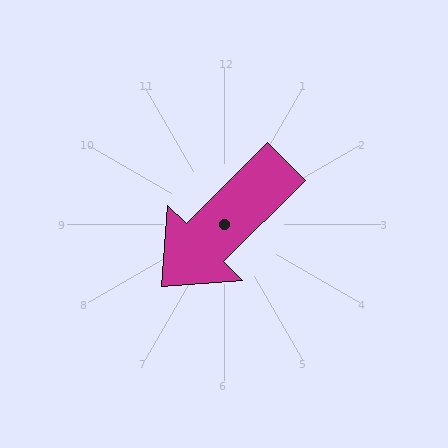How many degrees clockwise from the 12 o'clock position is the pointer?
Approximately 225 degrees.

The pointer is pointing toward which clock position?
Roughly 8 o'clock.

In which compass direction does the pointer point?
Southwest.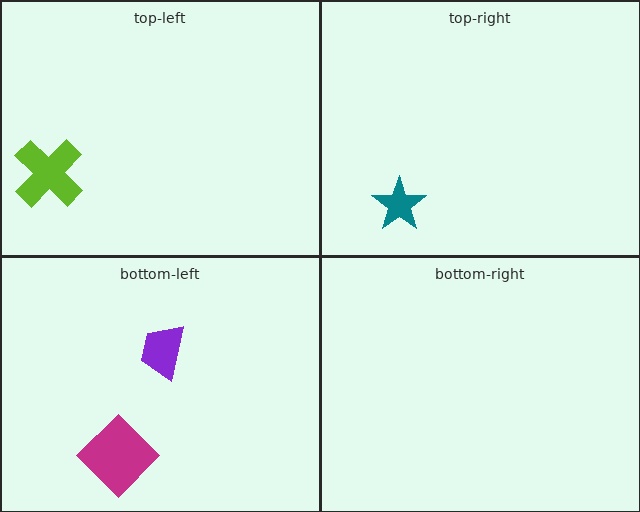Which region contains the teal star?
The top-right region.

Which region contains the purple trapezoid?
The bottom-left region.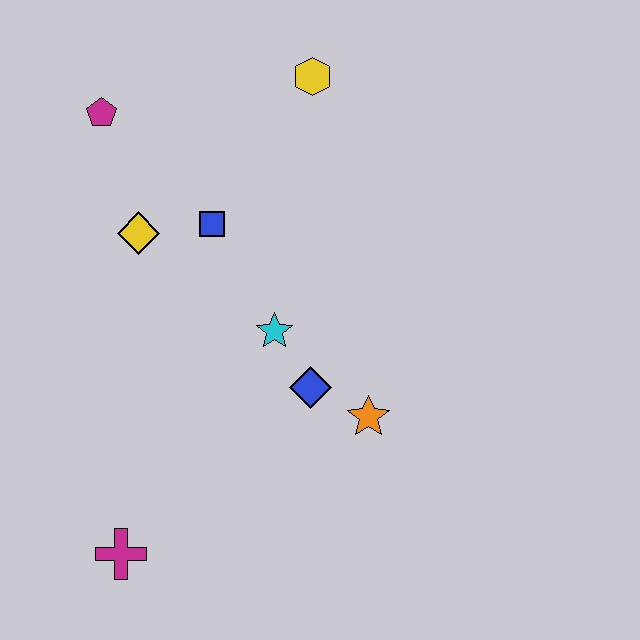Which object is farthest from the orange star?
The magenta pentagon is farthest from the orange star.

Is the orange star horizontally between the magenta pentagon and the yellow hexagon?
No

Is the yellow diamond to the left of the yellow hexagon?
Yes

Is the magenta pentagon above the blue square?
Yes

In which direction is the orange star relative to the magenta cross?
The orange star is to the right of the magenta cross.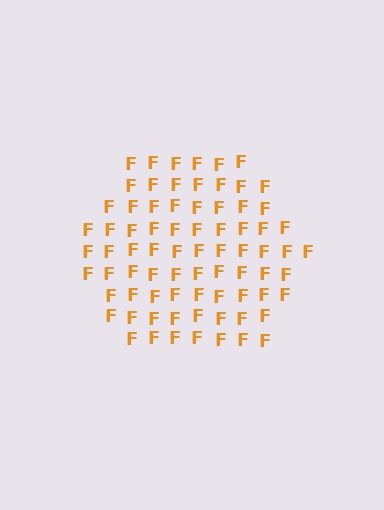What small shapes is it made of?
It is made of small letter F's.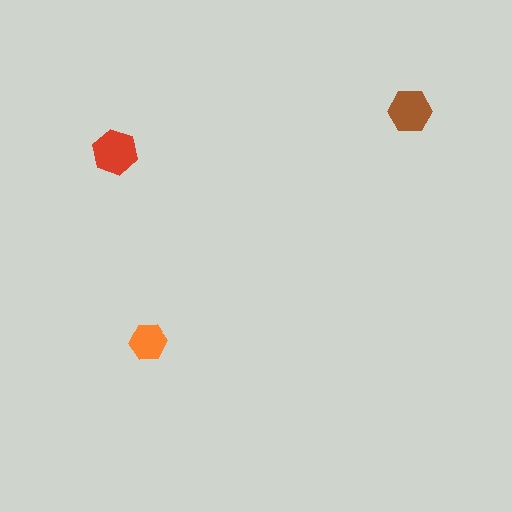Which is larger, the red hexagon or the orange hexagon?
The red one.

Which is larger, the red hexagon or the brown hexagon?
The red one.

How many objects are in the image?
There are 3 objects in the image.